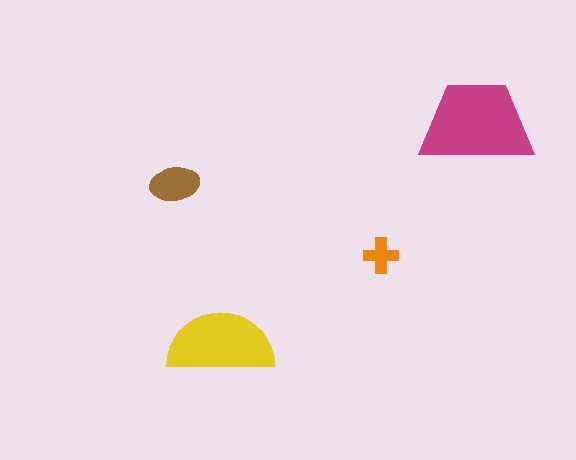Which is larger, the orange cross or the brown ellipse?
The brown ellipse.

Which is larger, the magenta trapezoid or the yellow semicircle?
The magenta trapezoid.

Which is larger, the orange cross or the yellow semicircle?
The yellow semicircle.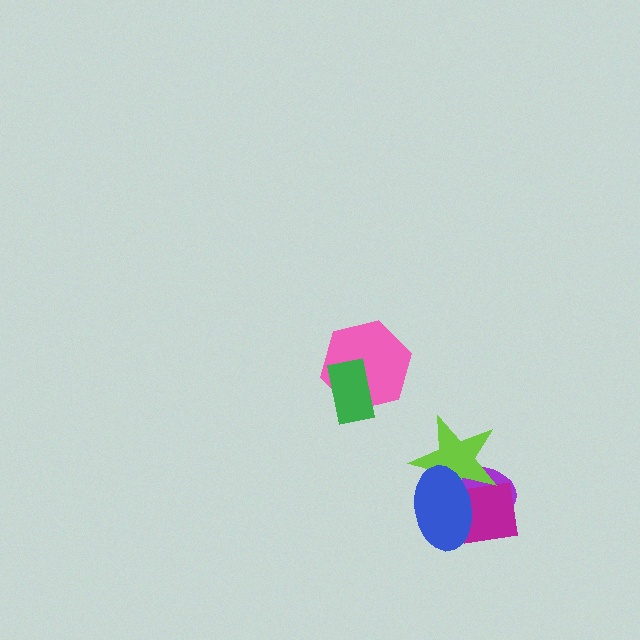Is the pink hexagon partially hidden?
Yes, it is partially covered by another shape.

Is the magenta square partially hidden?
Yes, it is partially covered by another shape.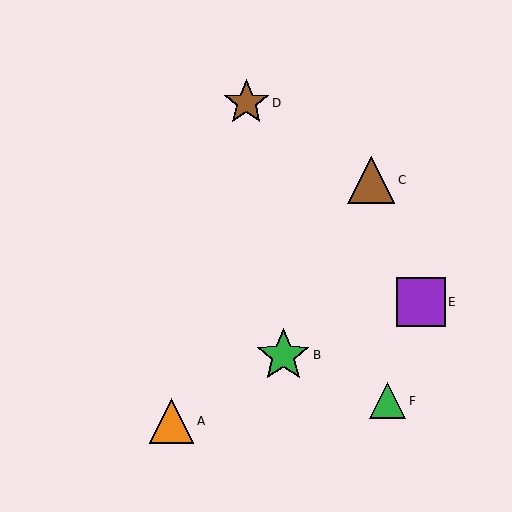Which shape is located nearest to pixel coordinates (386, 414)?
The green triangle (labeled F) at (387, 401) is nearest to that location.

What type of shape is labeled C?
Shape C is a brown triangle.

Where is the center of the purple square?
The center of the purple square is at (421, 302).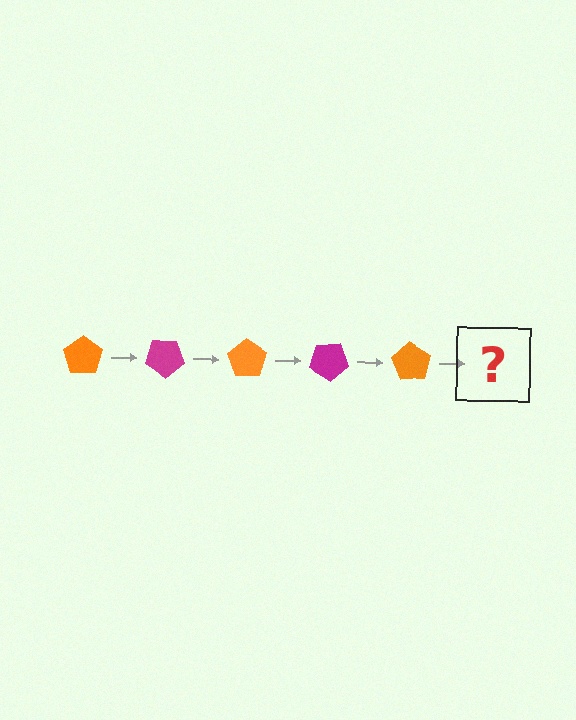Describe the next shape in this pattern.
It should be a magenta pentagon, rotated 175 degrees from the start.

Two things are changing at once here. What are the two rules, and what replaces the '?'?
The two rules are that it rotates 35 degrees each step and the color cycles through orange and magenta. The '?' should be a magenta pentagon, rotated 175 degrees from the start.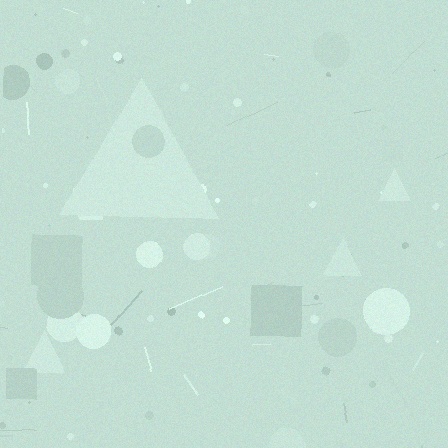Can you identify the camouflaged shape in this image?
The camouflaged shape is a triangle.